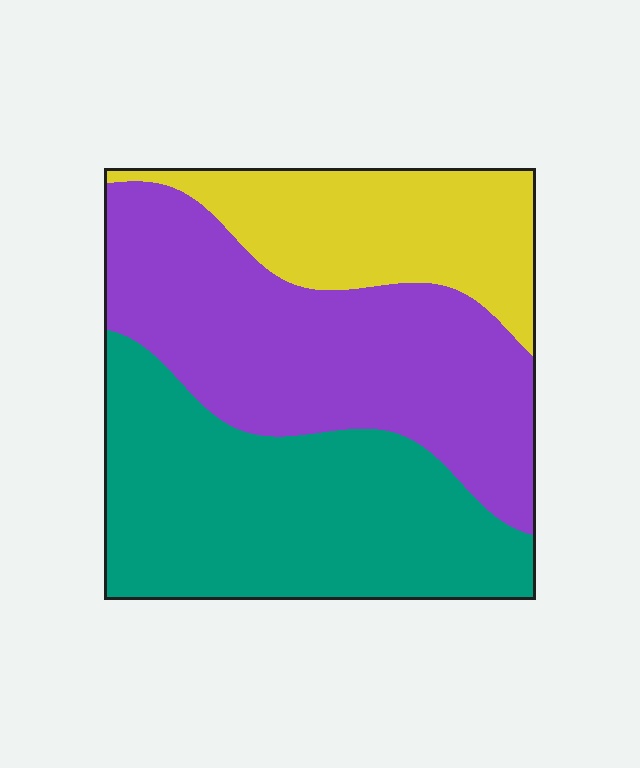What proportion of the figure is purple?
Purple takes up between a third and a half of the figure.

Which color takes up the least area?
Yellow, at roughly 20%.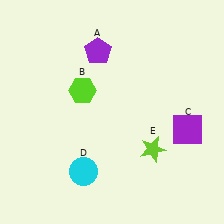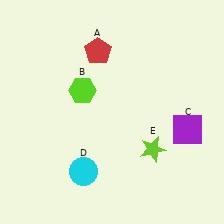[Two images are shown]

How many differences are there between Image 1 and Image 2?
There is 1 difference between the two images.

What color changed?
The pentagon (A) changed from purple in Image 1 to red in Image 2.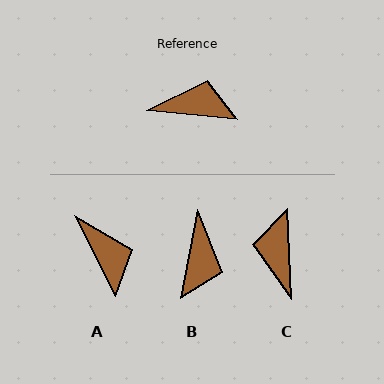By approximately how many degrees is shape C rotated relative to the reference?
Approximately 98 degrees counter-clockwise.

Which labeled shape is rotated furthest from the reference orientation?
C, about 98 degrees away.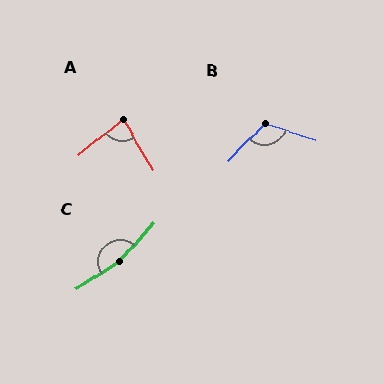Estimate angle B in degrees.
Approximately 116 degrees.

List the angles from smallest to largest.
A (82°), B (116°), C (164°).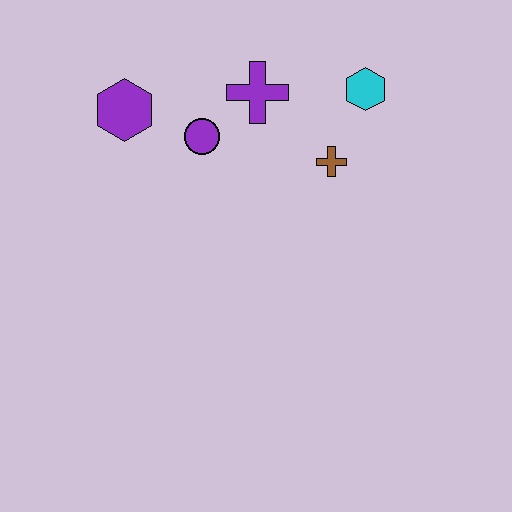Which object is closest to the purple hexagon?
The purple circle is closest to the purple hexagon.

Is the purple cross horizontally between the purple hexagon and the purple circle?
No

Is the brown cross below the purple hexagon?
Yes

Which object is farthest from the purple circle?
The cyan hexagon is farthest from the purple circle.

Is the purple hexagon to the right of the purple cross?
No